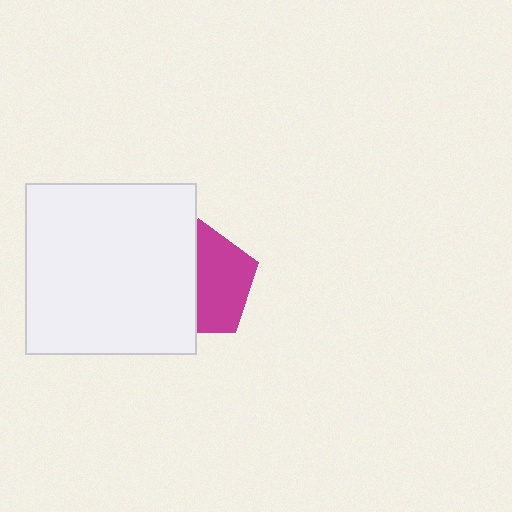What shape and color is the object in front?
The object in front is a white square.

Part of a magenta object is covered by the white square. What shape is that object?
It is a pentagon.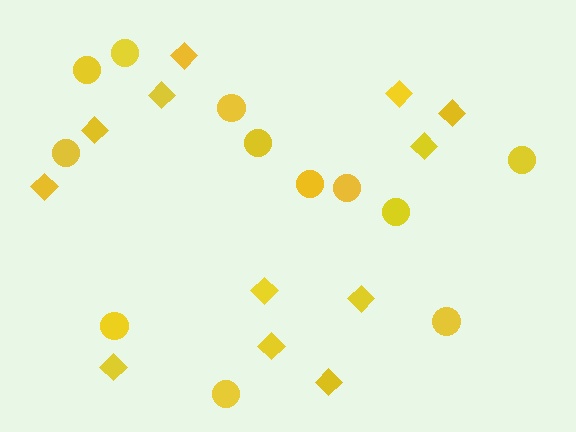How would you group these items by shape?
There are 2 groups: one group of circles (12) and one group of diamonds (12).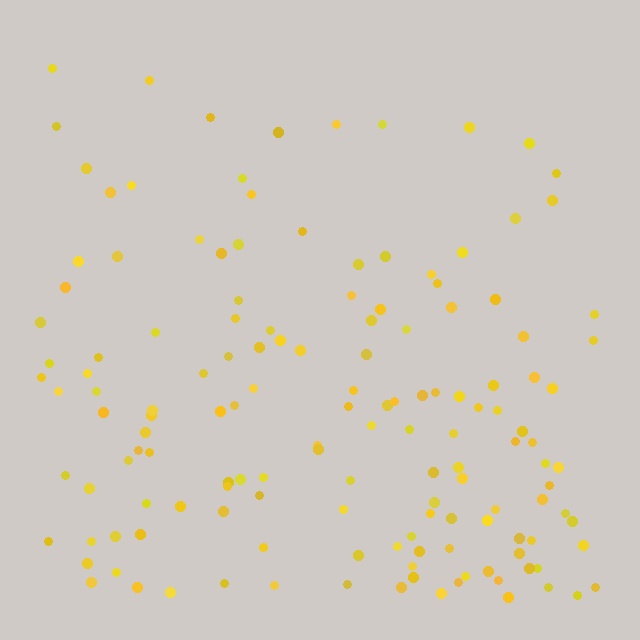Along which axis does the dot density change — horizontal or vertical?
Vertical.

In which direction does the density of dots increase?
From top to bottom, with the bottom side densest.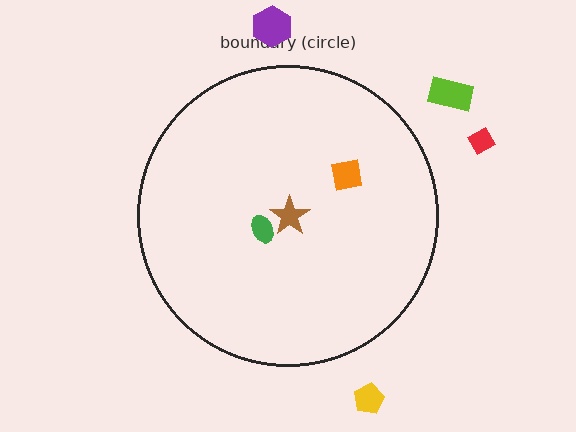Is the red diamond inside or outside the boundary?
Outside.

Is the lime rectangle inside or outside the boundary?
Outside.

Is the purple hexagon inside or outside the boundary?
Outside.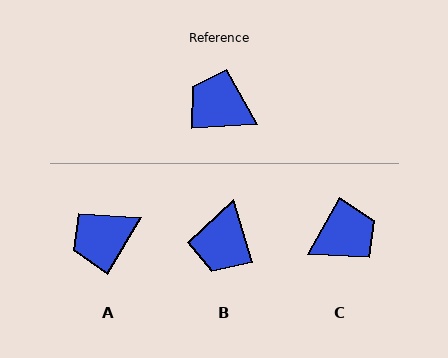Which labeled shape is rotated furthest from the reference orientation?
C, about 123 degrees away.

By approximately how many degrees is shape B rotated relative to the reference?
Approximately 104 degrees counter-clockwise.